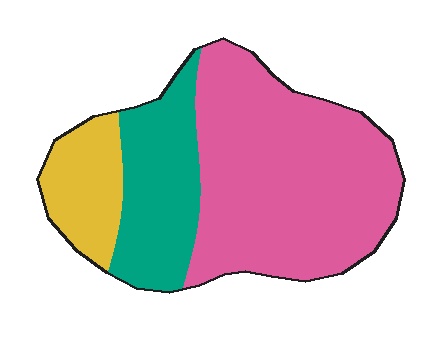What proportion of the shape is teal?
Teal takes up between a sixth and a third of the shape.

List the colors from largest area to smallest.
From largest to smallest: pink, teal, yellow.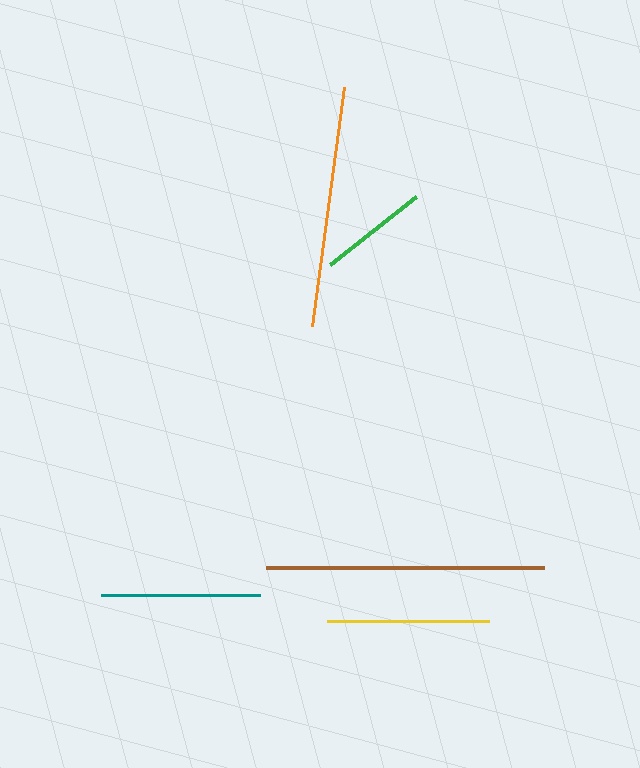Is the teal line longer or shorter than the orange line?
The orange line is longer than the teal line.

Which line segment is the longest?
The brown line is the longest at approximately 278 pixels.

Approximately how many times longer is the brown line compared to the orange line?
The brown line is approximately 1.2 times the length of the orange line.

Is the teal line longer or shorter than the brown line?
The brown line is longer than the teal line.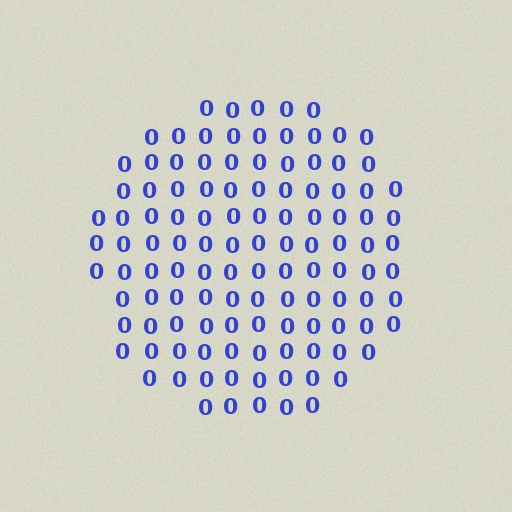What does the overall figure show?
The overall figure shows a circle.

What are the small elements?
The small elements are digit 0's.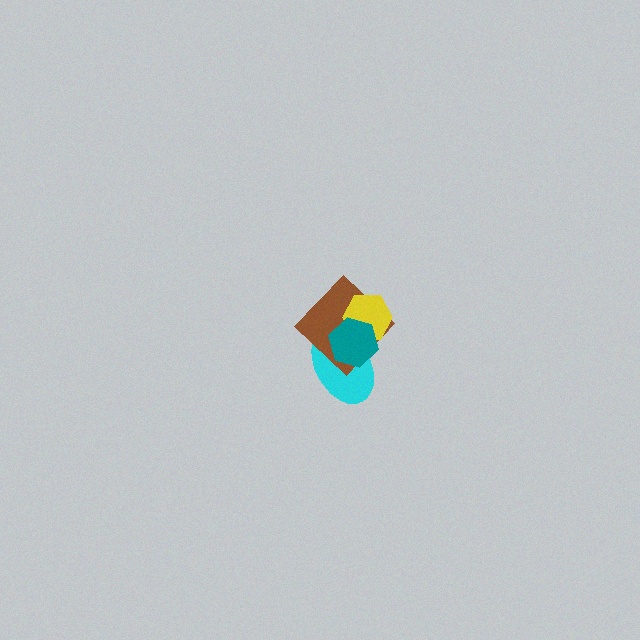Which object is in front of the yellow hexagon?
The teal hexagon is in front of the yellow hexagon.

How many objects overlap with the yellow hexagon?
3 objects overlap with the yellow hexagon.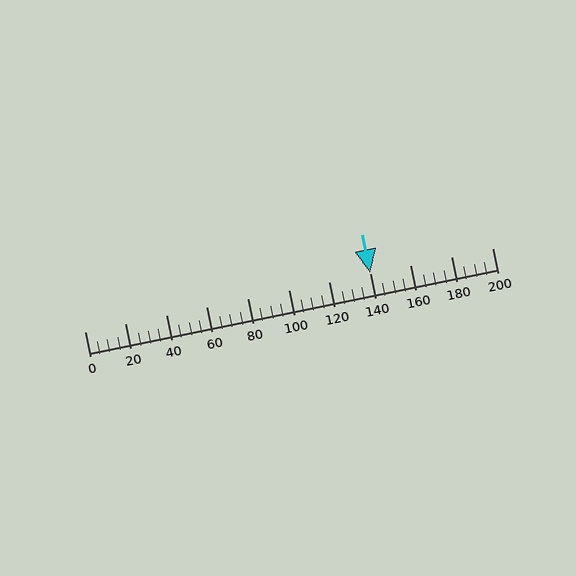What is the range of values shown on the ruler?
The ruler shows values from 0 to 200.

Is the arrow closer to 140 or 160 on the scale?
The arrow is closer to 140.